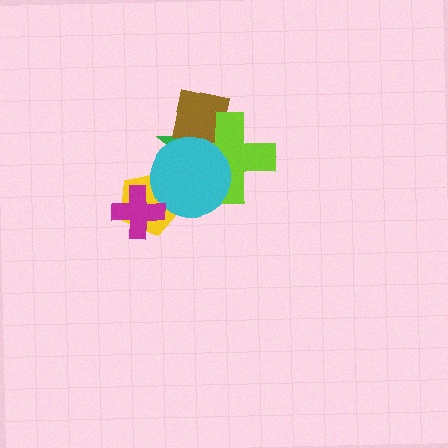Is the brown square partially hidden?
Yes, it is partially covered by another shape.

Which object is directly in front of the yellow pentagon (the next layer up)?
The cyan circle is directly in front of the yellow pentagon.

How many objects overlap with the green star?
3 objects overlap with the green star.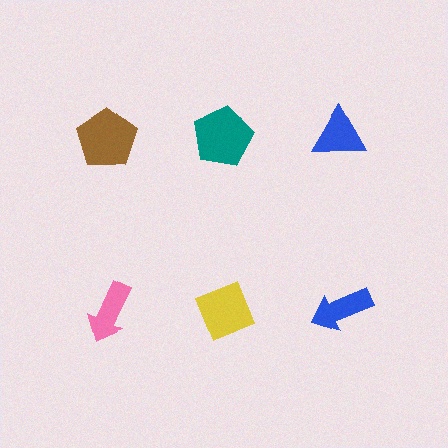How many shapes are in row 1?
3 shapes.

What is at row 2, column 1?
A pink arrow.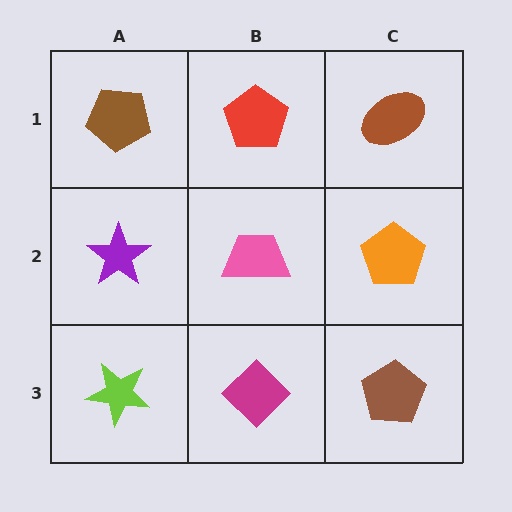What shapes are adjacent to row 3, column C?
An orange pentagon (row 2, column C), a magenta diamond (row 3, column B).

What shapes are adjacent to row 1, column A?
A purple star (row 2, column A), a red pentagon (row 1, column B).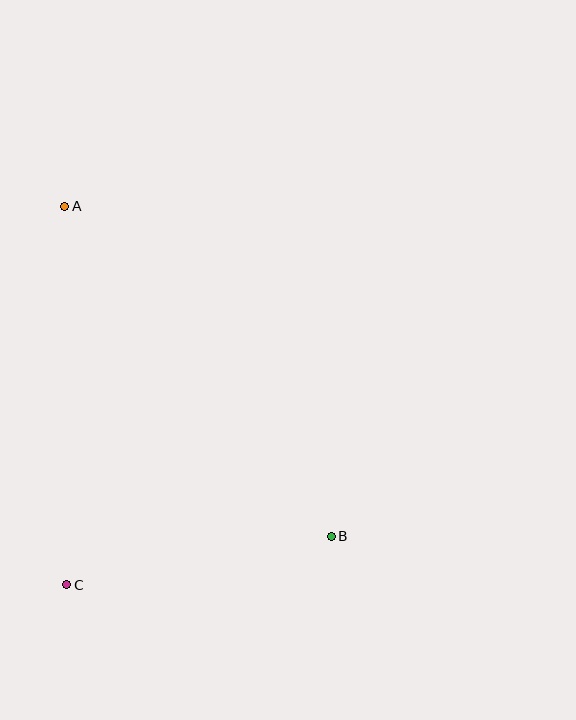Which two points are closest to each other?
Points B and C are closest to each other.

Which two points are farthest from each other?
Points A and B are farthest from each other.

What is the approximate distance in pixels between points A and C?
The distance between A and C is approximately 378 pixels.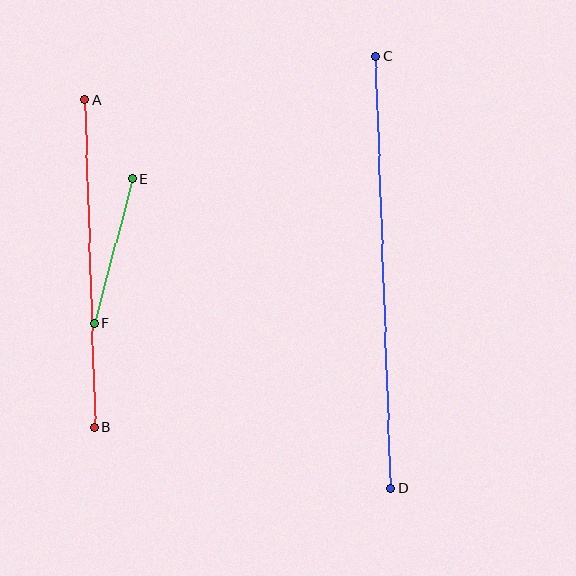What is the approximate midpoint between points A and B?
The midpoint is at approximately (90, 263) pixels.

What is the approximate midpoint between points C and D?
The midpoint is at approximately (383, 272) pixels.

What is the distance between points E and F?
The distance is approximately 149 pixels.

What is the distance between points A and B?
The distance is approximately 328 pixels.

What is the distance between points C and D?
The distance is approximately 432 pixels.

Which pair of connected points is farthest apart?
Points C and D are farthest apart.